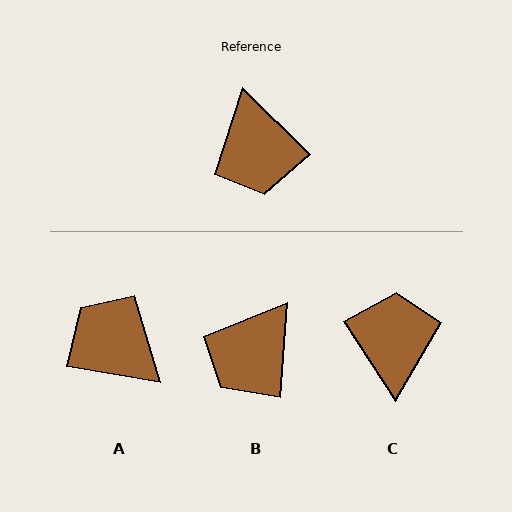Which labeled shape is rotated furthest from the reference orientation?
C, about 168 degrees away.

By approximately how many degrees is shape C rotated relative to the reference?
Approximately 168 degrees counter-clockwise.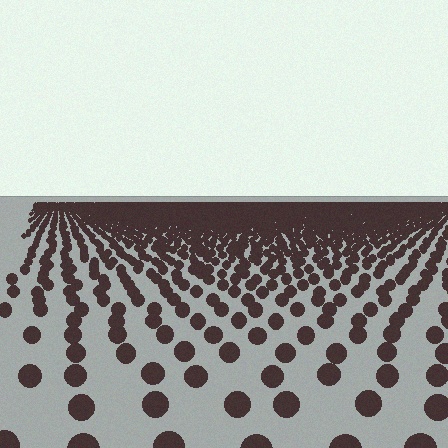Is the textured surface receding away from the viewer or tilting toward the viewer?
The surface is receding away from the viewer. Texture elements get smaller and denser toward the top.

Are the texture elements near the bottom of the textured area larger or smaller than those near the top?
Larger. Near the bottom, elements are closer to the viewer and appear at a bigger on-screen size.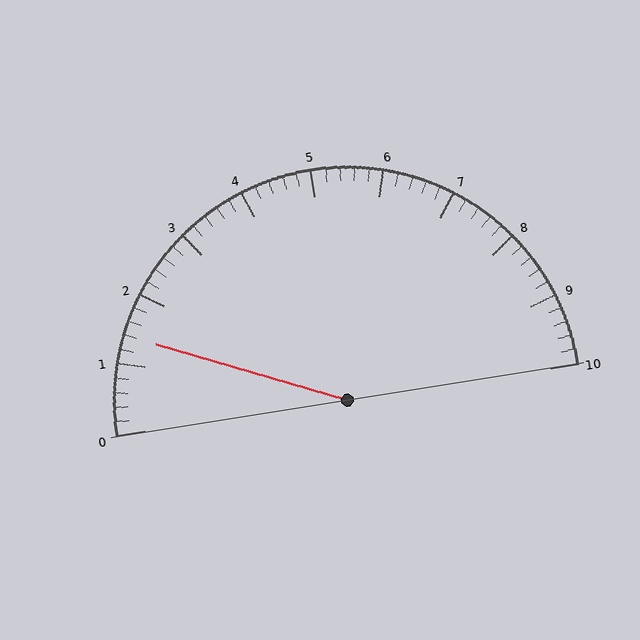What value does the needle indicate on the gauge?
The needle indicates approximately 1.4.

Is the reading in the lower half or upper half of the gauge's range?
The reading is in the lower half of the range (0 to 10).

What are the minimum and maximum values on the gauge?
The gauge ranges from 0 to 10.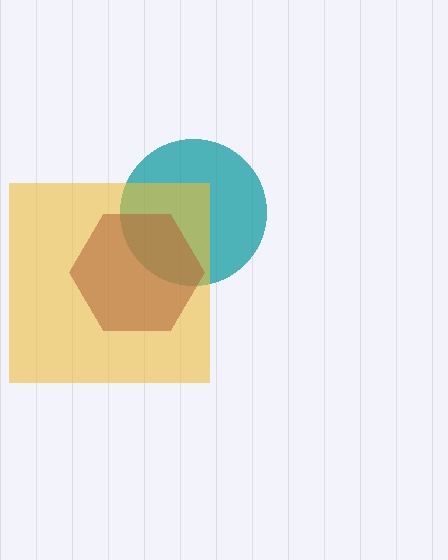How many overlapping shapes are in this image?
There are 3 overlapping shapes in the image.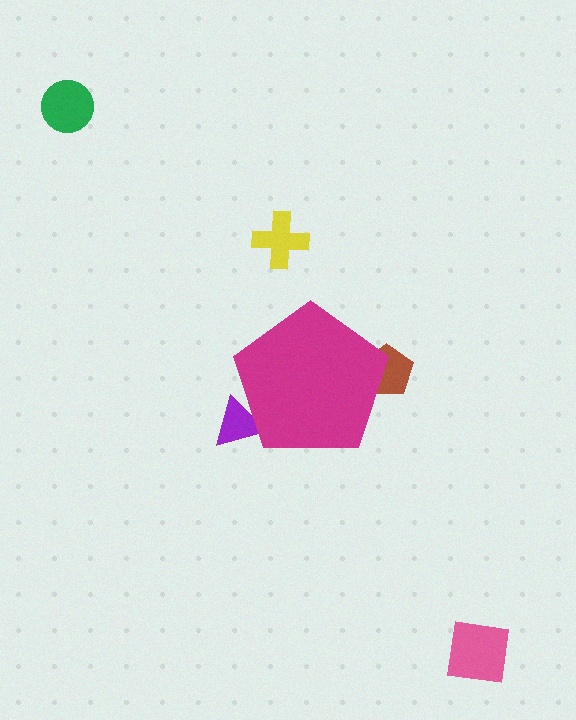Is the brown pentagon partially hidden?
Yes, the brown pentagon is partially hidden behind the magenta pentagon.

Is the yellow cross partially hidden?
No, the yellow cross is fully visible.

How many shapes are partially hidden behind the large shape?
2 shapes are partially hidden.